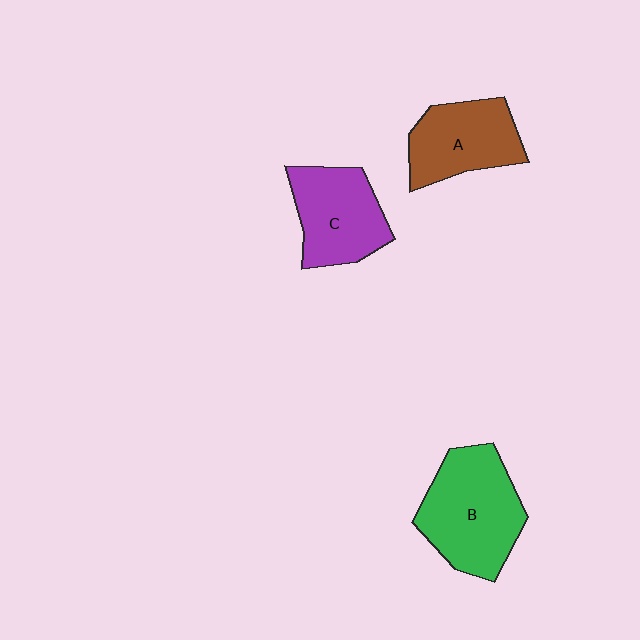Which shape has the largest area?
Shape B (green).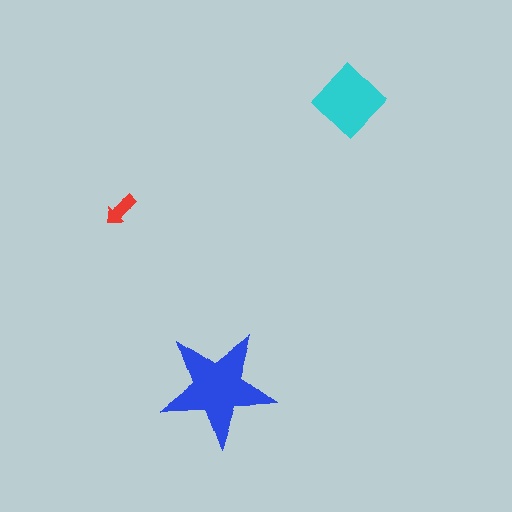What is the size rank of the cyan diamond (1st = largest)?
2nd.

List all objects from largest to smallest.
The blue star, the cyan diamond, the red arrow.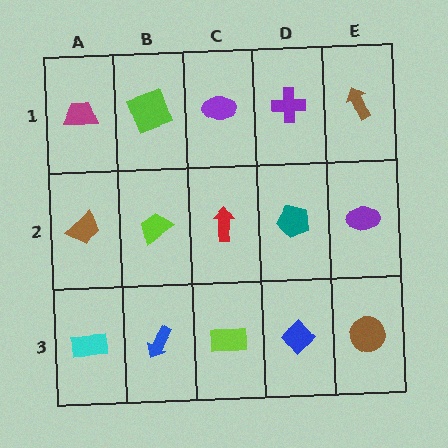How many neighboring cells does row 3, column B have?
3.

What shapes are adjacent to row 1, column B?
A lime trapezoid (row 2, column B), a magenta trapezoid (row 1, column A), a purple ellipse (row 1, column C).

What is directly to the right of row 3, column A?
A blue arrow.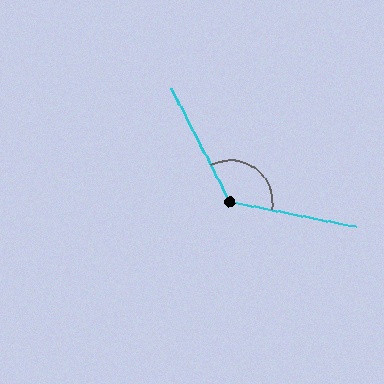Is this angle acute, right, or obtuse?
It is obtuse.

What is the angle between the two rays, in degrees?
Approximately 128 degrees.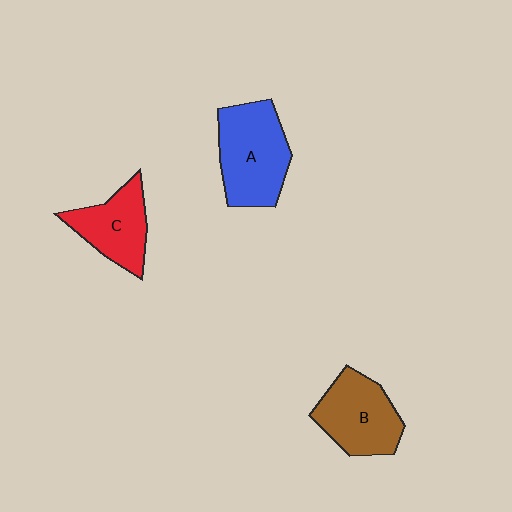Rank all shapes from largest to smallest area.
From largest to smallest: A (blue), B (brown), C (red).